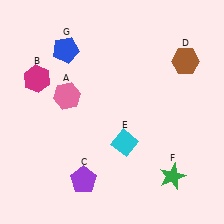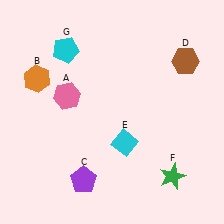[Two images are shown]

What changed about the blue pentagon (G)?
In Image 1, G is blue. In Image 2, it changed to cyan.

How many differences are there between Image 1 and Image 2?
There are 2 differences between the two images.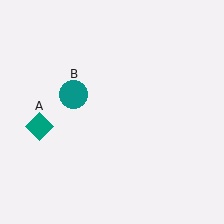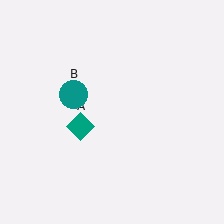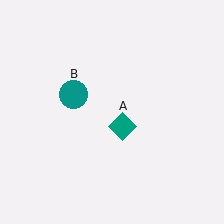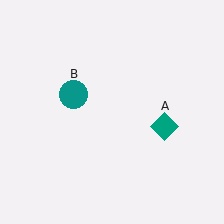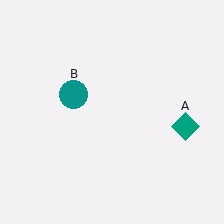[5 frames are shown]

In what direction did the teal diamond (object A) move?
The teal diamond (object A) moved right.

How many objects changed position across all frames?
1 object changed position: teal diamond (object A).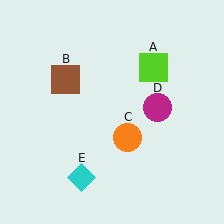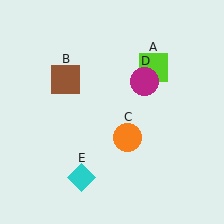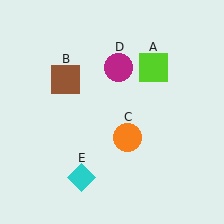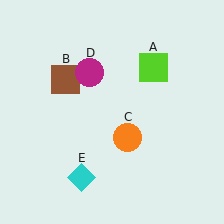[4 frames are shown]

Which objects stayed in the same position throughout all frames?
Lime square (object A) and brown square (object B) and orange circle (object C) and cyan diamond (object E) remained stationary.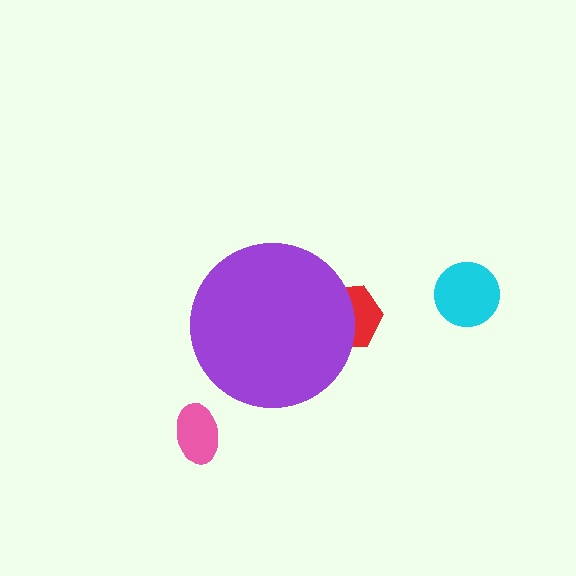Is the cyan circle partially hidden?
No, the cyan circle is fully visible.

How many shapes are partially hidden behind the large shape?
1 shape is partially hidden.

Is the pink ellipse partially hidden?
No, the pink ellipse is fully visible.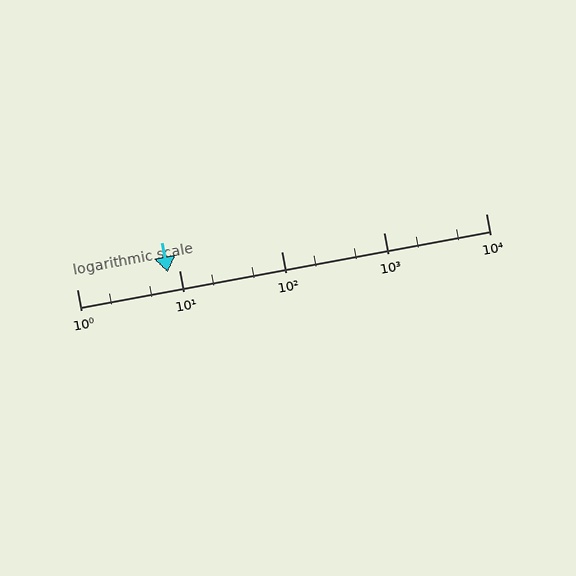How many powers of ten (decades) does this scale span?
The scale spans 4 decades, from 1 to 10000.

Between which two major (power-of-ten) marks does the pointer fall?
The pointer is between 1 and 10.